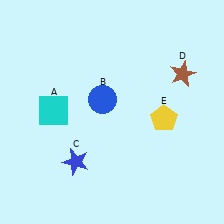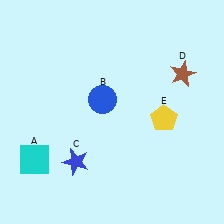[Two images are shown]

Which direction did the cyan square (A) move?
The cyan square (A) moved down.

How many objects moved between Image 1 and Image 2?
1 object moved between the two images.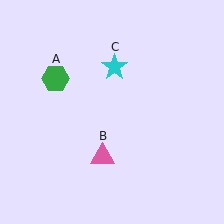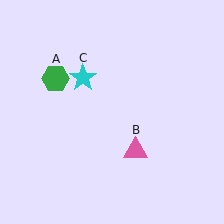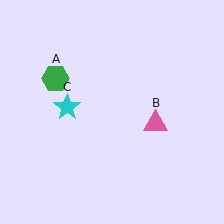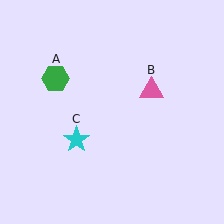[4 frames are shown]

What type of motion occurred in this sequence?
The pink triangle (object B), cyan star (object C) rotated counterclockwise around the center of the scene.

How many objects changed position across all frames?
2 objects changed position: pink triangle (object B), cyan star (object C).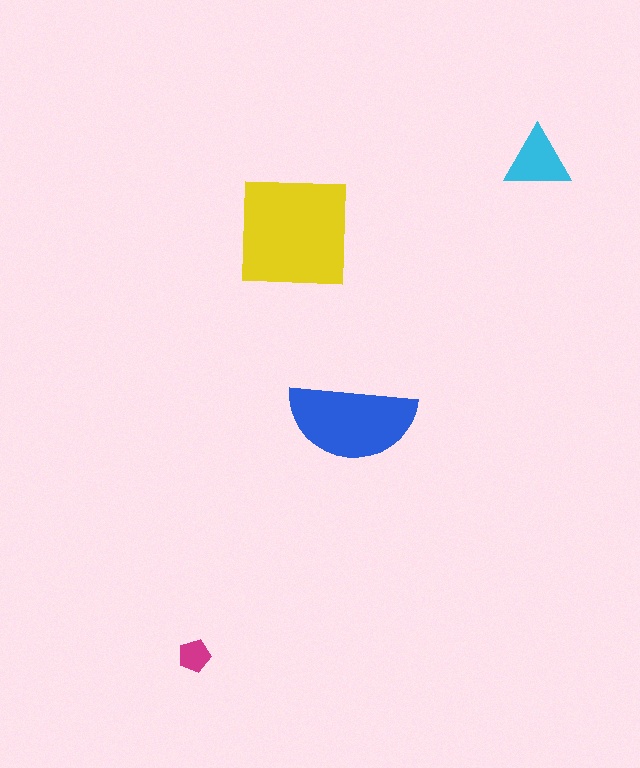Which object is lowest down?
The magenta pentagon is bottommost.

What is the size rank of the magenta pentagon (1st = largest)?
4th.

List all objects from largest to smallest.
The yellow square, the blue semicircle, the cyan triangle, the magenta pentagon.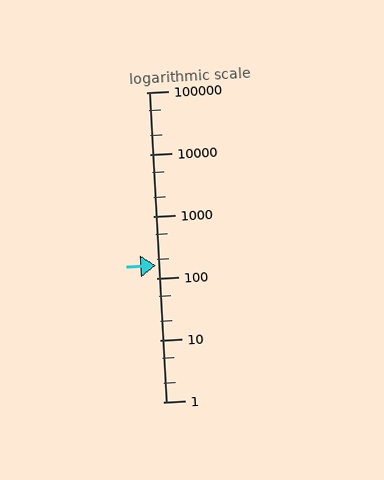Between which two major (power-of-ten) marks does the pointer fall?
The pointer is between 100 and 1000.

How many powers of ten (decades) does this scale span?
The scale spans 5 decades, from 1 to 100000.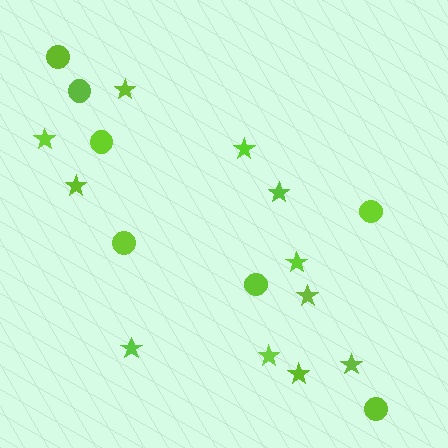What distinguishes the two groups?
There are 2 groups: one group of stars (11) and one group of circles (7).